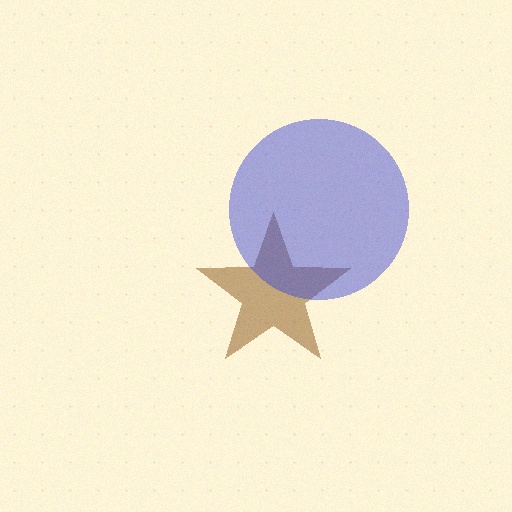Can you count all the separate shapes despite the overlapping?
Yes, there are 2 separate shapes.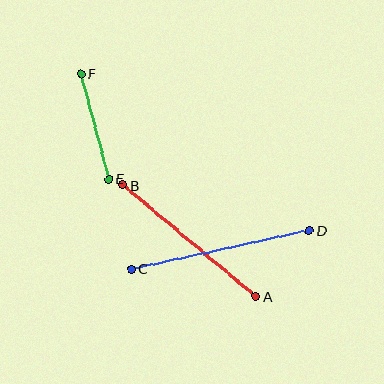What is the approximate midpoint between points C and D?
The midpoint is at approximately (220, 250) pixels.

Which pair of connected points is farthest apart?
Points C and D are farthest apart.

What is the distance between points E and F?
The distance is approximately 109 pixels.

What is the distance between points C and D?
The distance is approximately 182 pixels.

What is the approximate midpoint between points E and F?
The midpoint is at approximately (95, 126) pixels.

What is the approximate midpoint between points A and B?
The midpoint is at approximately (189, 241) pixels.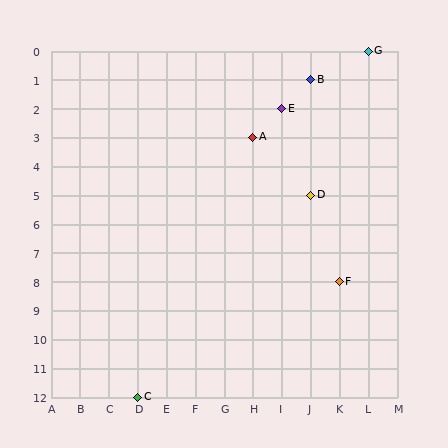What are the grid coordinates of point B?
Point B is at grid coordinates (J, 1).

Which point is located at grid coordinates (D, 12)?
Point C is at (D, 12).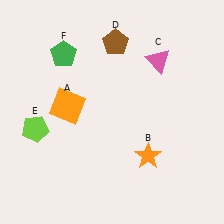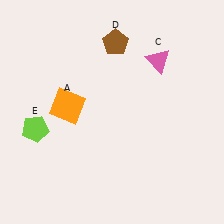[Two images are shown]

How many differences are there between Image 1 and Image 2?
There are 2 differences between the two images.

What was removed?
The green pentagon (F), the orange star (B) were removed in Image 2.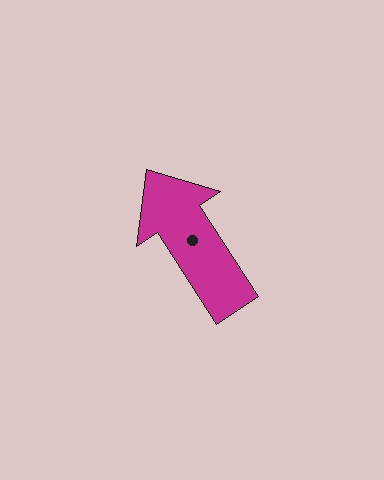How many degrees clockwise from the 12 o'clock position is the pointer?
Approximately 327 degrees.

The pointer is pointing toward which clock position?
Roughly 11 o'clock.